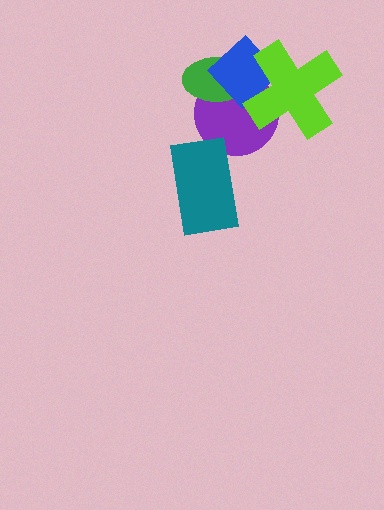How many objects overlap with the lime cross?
2 objects overlap with the lime cross.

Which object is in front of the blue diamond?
The lime cross is in front of the blue diamond.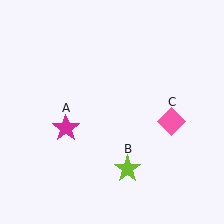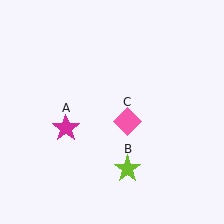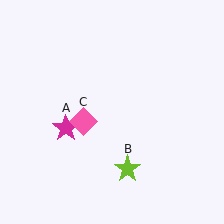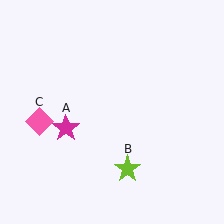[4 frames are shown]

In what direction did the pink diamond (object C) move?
The pink diamond (object C) moved left.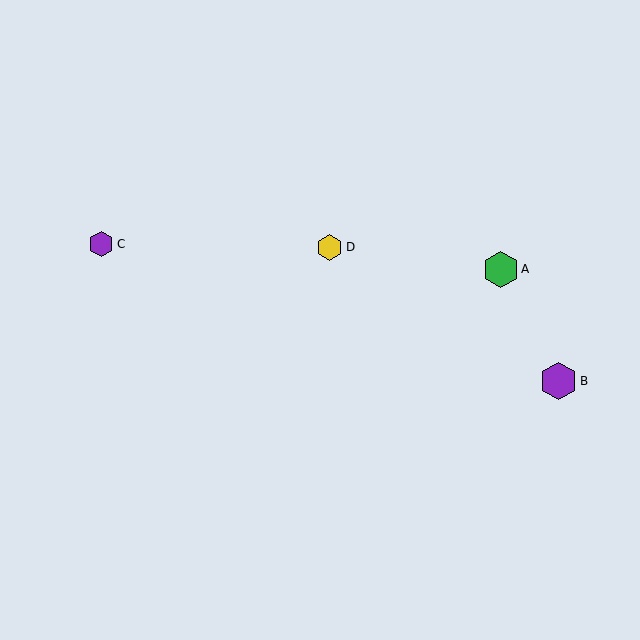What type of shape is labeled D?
Shape D is a yellow hexagon.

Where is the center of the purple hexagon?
The center of the purple hexagon is at (558, 381).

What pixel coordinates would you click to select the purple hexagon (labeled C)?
Click at (101, 244) to select the purple hexagon C.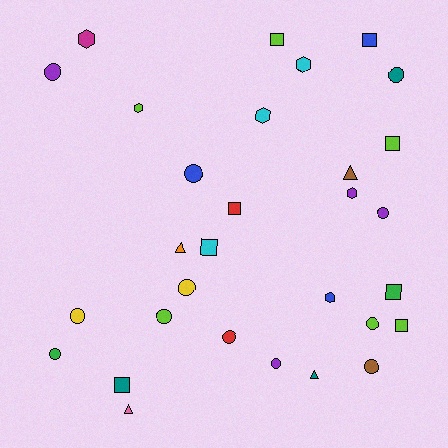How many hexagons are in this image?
There are 6 hexagons.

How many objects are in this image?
There are 30 objects.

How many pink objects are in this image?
There is 1 pink object.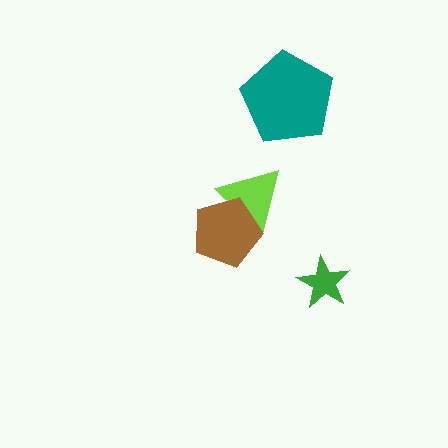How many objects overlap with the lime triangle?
1 object overlaps with the lime triangle.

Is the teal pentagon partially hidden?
No, no other shape covers it.